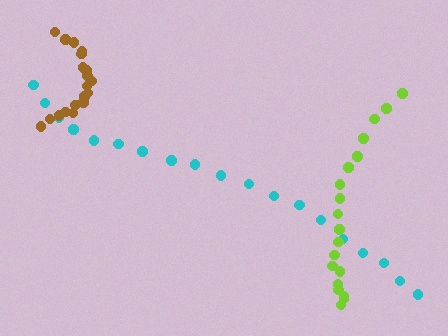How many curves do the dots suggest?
There are 3 distinct paths.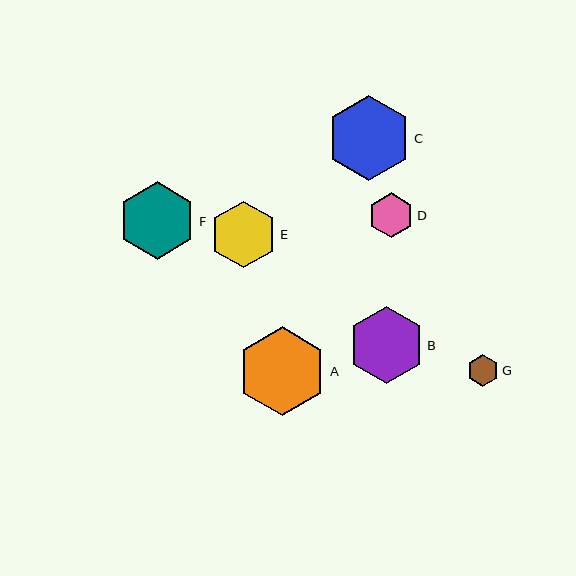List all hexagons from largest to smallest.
From largest to smallest: A, C, F, B, E, D, G.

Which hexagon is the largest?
Hexagon A is the largest with a size of approximately 89 pixels.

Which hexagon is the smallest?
Hexagon G is the smallest with a size of approximately 31 pixels.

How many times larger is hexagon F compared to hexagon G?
Hexagon F is approximately 2.5 times the size of hexagon G.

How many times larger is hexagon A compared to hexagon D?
Hexagon A is approximately 2.0 times the size of hexagon D.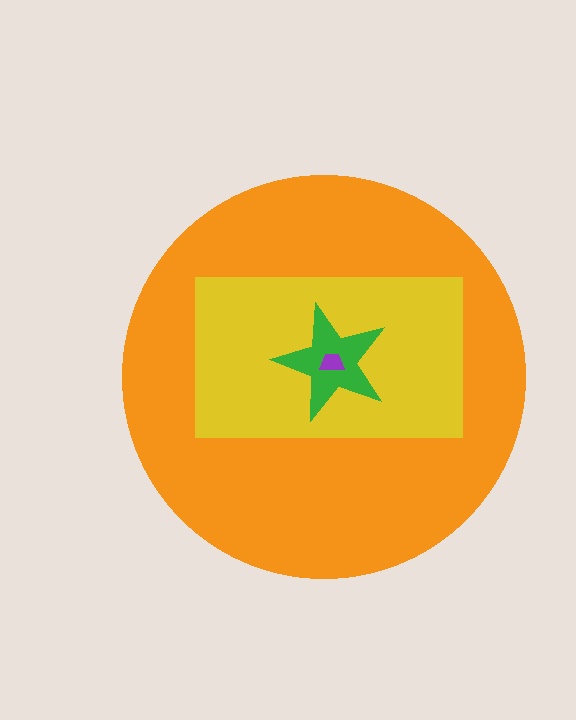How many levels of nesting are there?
4.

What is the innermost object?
The purple trapezoid.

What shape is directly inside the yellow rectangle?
The green star.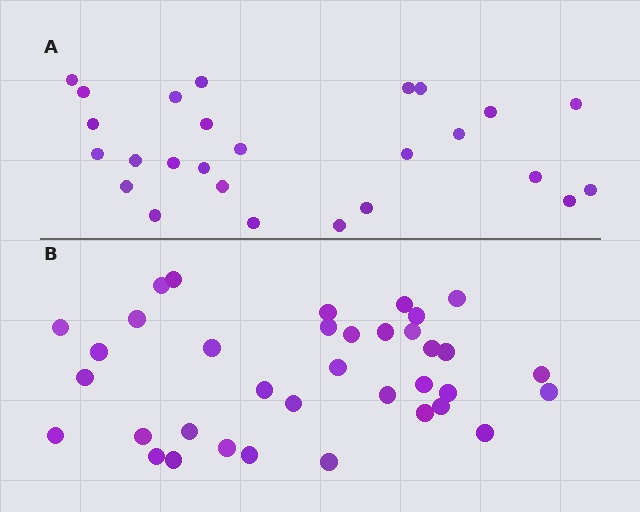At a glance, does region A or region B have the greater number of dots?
Region B (the bottom region) has more dots.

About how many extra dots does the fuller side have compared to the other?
Region B has roughly 10 or so more dots than region A.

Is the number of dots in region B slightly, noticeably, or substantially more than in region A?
Region B has noticeably more, but not dramatically so. The ratio is roughly 1.4 to 1.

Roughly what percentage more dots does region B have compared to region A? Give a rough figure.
About 40% more.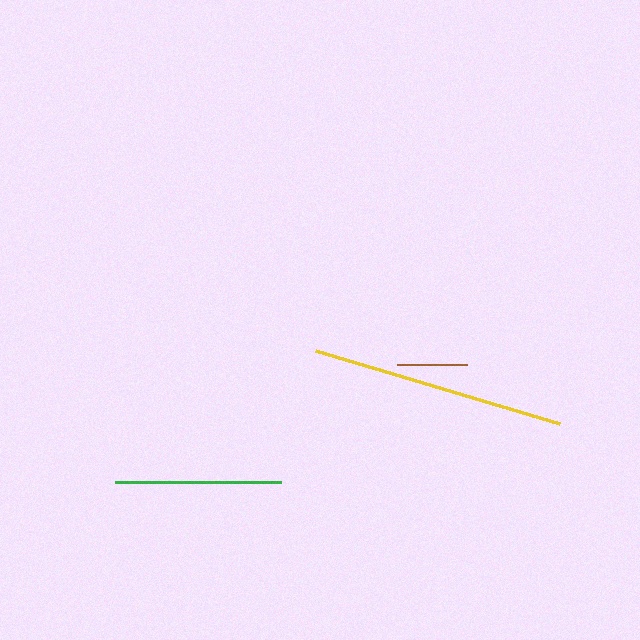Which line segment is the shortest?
The brown line is the shortest at approximately 70 pixels.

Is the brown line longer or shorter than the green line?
The green line is longer than the brown line.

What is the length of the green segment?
The green segment is approximately 166 pixels long.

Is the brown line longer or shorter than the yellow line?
The yellow line is longer than the brown line.